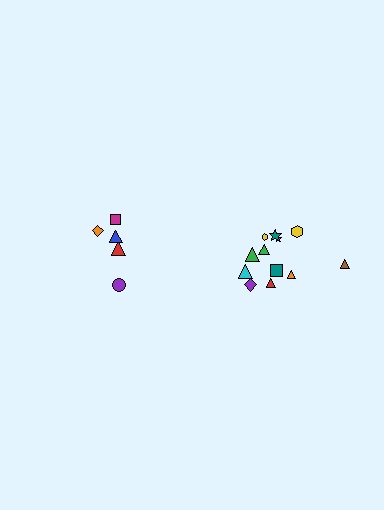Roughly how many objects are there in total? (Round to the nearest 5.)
Roughly 15 objects in total.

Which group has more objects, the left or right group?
The right group.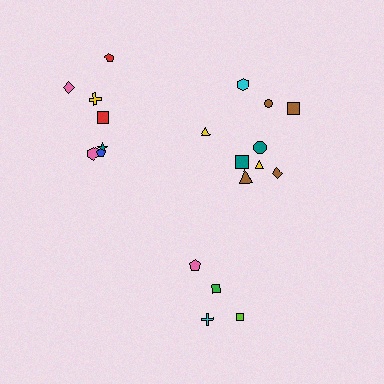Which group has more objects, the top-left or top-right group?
The top-right group.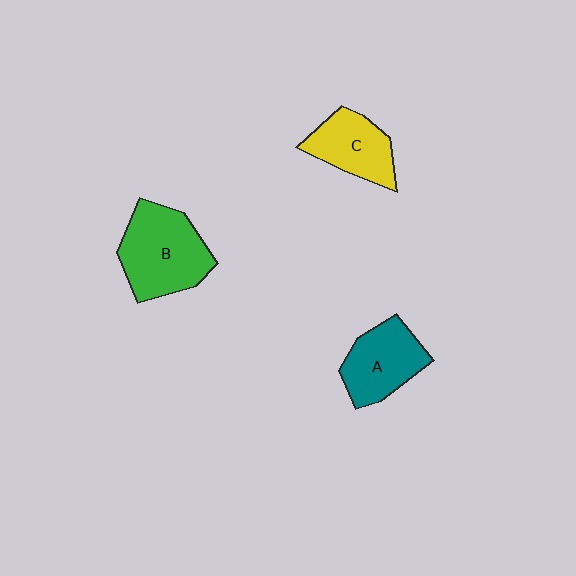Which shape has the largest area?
Shape B (green).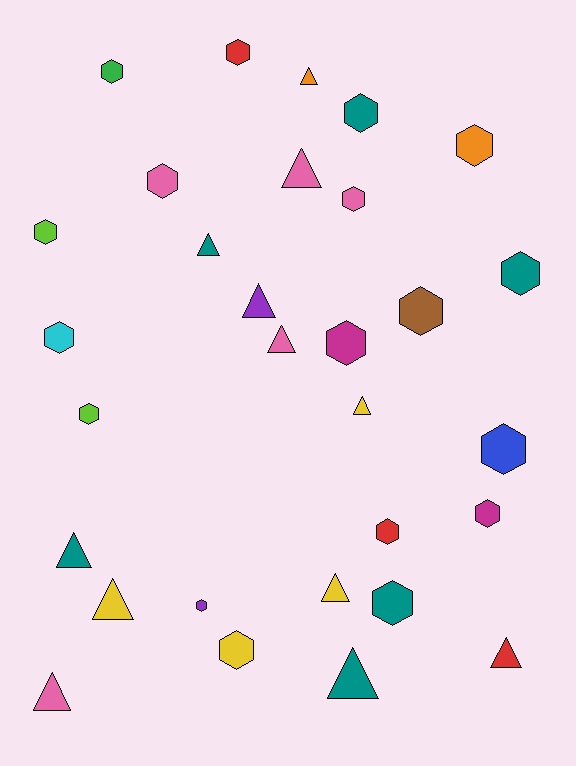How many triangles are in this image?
There are 12 triangles.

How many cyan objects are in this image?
There is 1 cyan object.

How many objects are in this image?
There are 30 objects.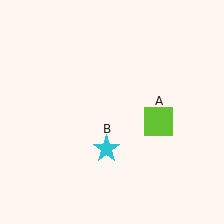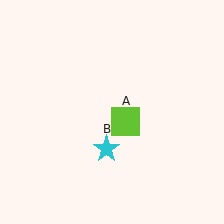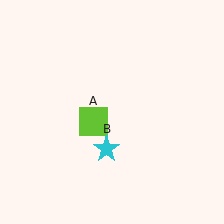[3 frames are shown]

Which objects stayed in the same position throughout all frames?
Cyan star (object B) remained stationary.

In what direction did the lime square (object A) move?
The lime square (object A) moved left.